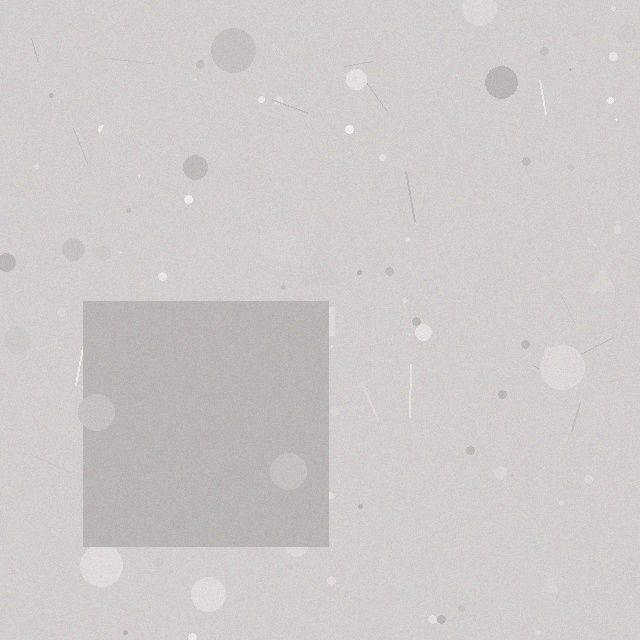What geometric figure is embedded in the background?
A square is embedded in the background.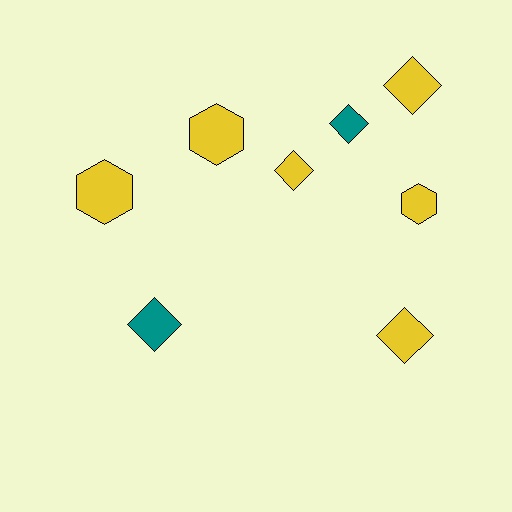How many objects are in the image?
There are 8 objects.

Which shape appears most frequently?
Diamond, with 5 objects.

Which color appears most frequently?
Yellow, with 6 objects.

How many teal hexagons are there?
There are no teal hexagons.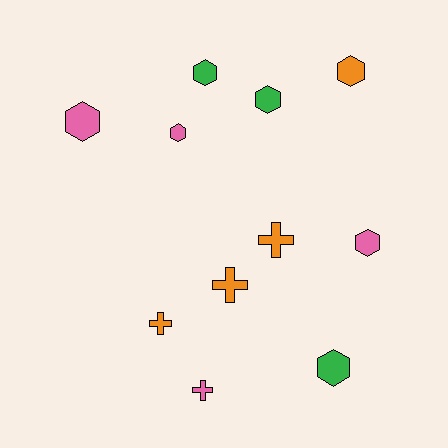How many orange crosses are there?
There are 3 orange crosses.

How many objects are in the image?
There are 11 objects.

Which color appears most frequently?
Orange, with 4 objects.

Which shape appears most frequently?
Hexagon, with 7 objects.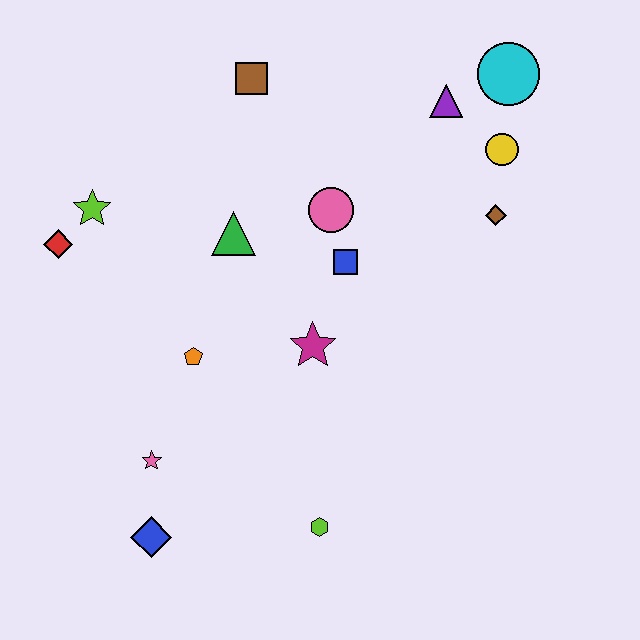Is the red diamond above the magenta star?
Yes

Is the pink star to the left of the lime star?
No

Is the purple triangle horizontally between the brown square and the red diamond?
No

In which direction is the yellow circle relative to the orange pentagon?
The yellow circle is to the right of the orange pentagon.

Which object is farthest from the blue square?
The blue diamond is farthest from the blue square.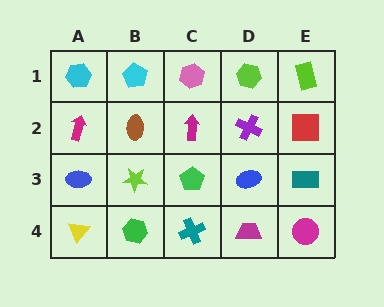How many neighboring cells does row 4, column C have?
3.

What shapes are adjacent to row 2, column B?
A cyan pentagon (row 1, column B), a lime star (row 3, column B), a magenta arrow (row 2, column A), a magenta arrow (row 2, column C).